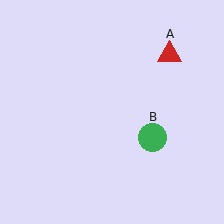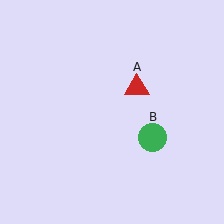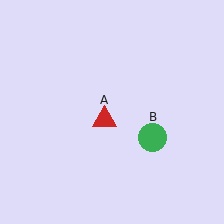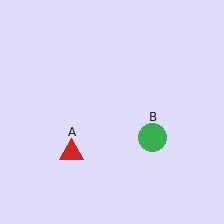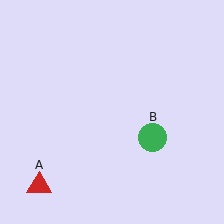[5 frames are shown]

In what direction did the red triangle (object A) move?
The red triangle (object A) moved down and to the left.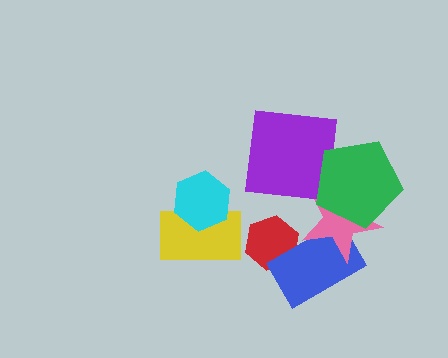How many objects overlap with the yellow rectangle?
1 object overlaps with the yellow rectangle.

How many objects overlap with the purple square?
1 object overlaps with the purple square.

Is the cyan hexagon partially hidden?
No, no other shape covers it.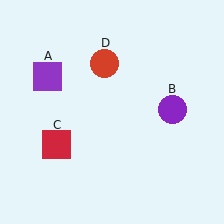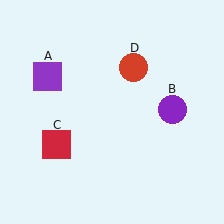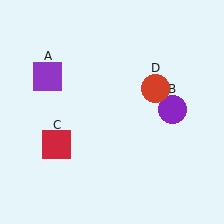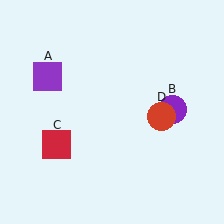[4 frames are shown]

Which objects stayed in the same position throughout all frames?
Purple square (object A) and purple circle (object B) and red square (object C) remained stationary.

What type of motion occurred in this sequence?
The red circle (object D) rotated clockwise around the center of the scene.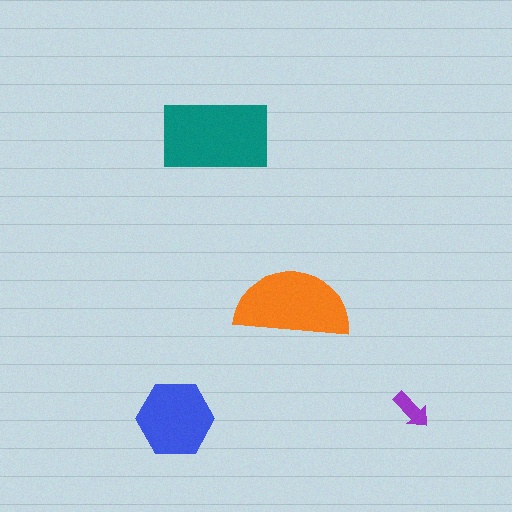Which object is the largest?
The teal rectangle.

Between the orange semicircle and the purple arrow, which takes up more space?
The orange semicircle.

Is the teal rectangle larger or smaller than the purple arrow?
Larger.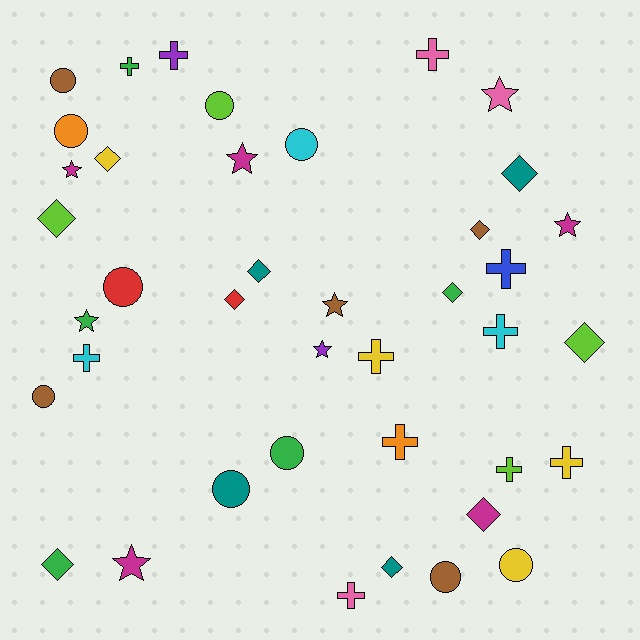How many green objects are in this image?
There are 5 green objects.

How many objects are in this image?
There are 40 objects.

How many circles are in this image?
There are 10 circles.